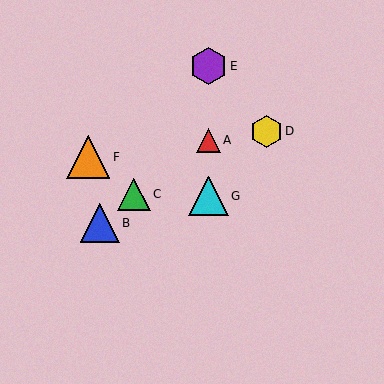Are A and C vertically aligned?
No, A is at x≈208 and C is at x≈134.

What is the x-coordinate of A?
Object A is at x≈208.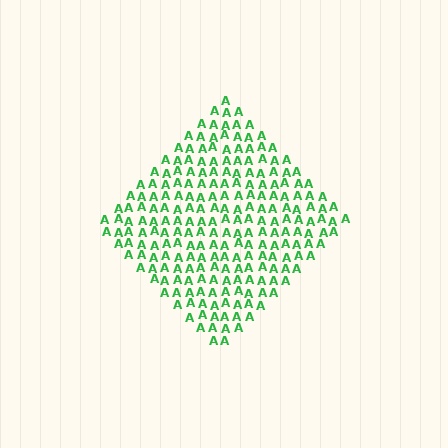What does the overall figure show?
The overall figure shows a diamond.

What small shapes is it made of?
It is made of small letter A's.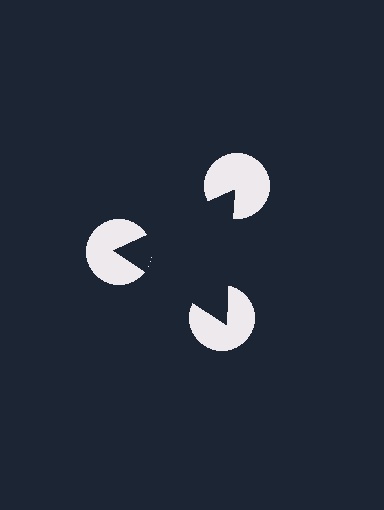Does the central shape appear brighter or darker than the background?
It typically appears slightly darker than the background, even though no actual brightness change is drawn.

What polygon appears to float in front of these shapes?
An illusory triangle — its edges are inferred from the aligned wedge cuts in the pac-man discs, not physically drawn.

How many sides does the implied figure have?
3 sides.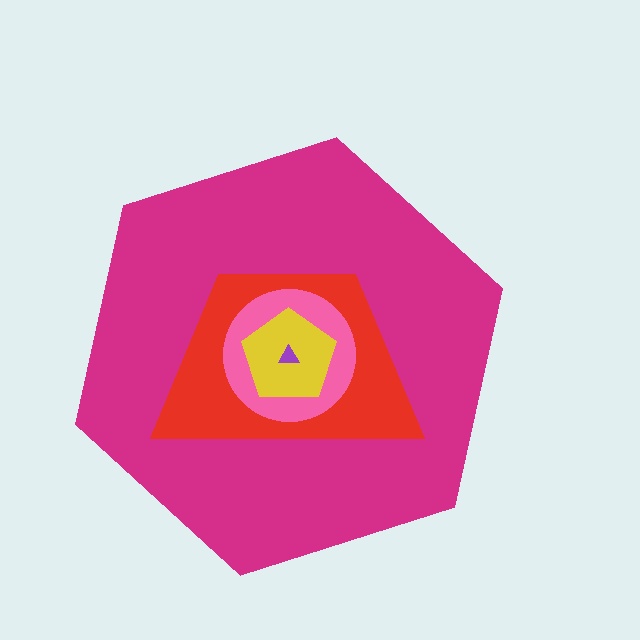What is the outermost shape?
The magenta hexagon.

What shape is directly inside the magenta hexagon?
The red trapezoid.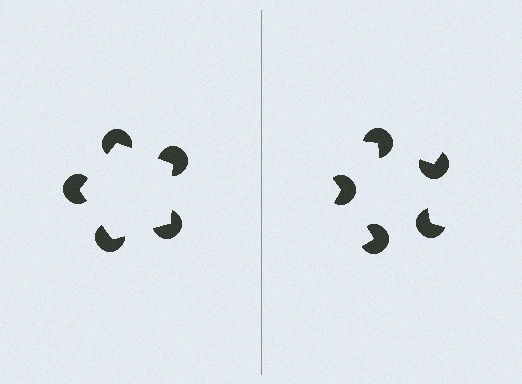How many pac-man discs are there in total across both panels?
10 — 5 on each side.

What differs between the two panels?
The pac-man discs are positioned identically on both sides; only the wedge orientations differ. On the left they align to a pentagon; on the right they are misaligned.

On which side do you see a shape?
An illusory pentagon appears on the left side. On the right side the wedge cuts are rotated, so no coherent shape forms.